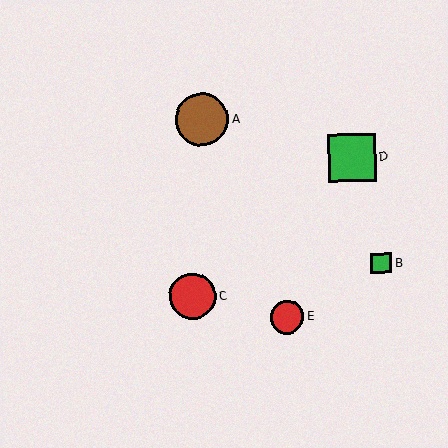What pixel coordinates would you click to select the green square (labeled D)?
Click at (352, 157) to select the green square D.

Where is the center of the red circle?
The center of the red circle is at (192, 296).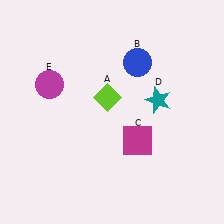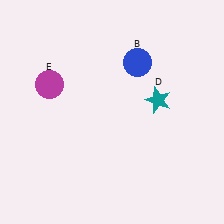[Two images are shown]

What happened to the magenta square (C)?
The magenta square (C) was removed in Image 2. It was in the bottom-right area of Image 1.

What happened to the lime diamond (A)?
The lime diamond (A) was removed in Image 2. It was in the top-left area of Image 1.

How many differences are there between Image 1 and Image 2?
There are 2 differences between the two images.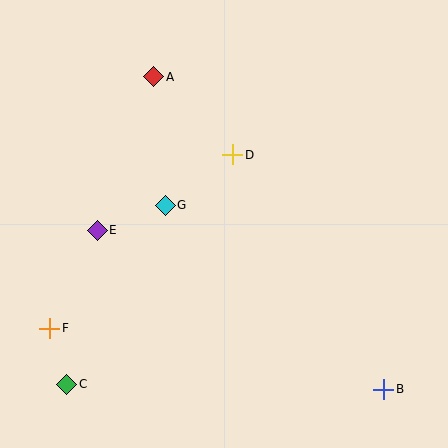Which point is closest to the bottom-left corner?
Point C is closest to the bottom-left corner.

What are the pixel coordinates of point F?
Point F is at (50, 328).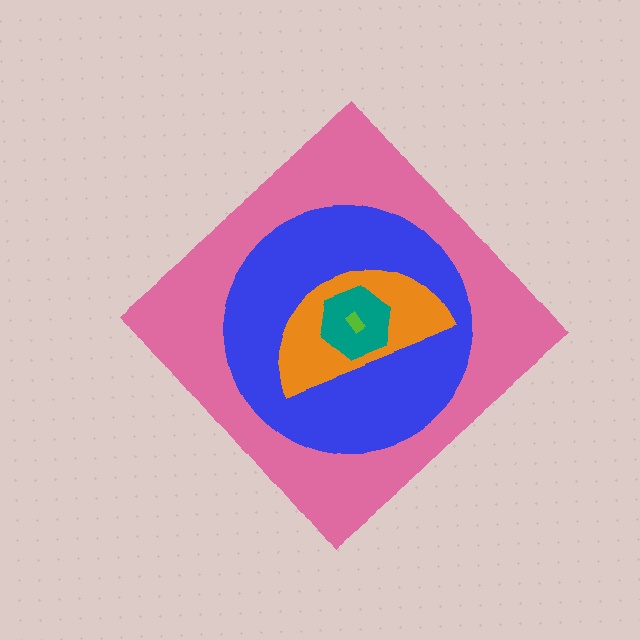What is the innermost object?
The lime rectangle.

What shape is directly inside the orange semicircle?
The teal hexagon.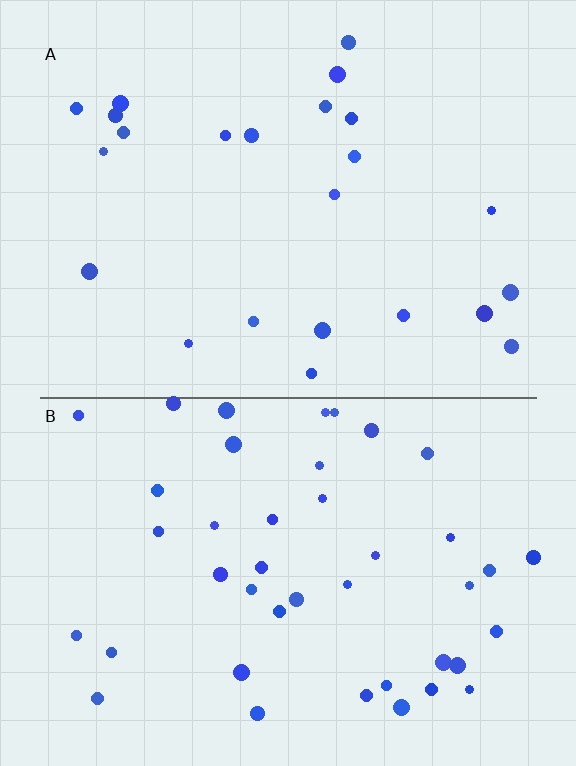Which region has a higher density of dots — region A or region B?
B (the bottom).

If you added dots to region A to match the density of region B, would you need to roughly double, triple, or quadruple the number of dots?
Approximately double.